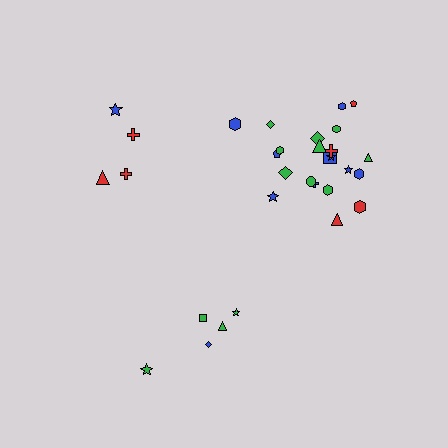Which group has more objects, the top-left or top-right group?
The top-right group.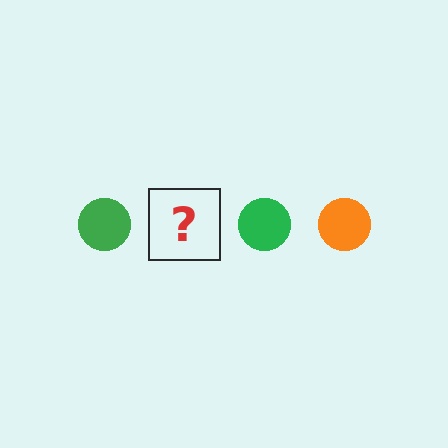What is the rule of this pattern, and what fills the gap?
The rule is that the pattern cycles through green, orange circles. The gap should be filled with an orange circle.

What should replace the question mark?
The question mark should be replaced with an orange circle.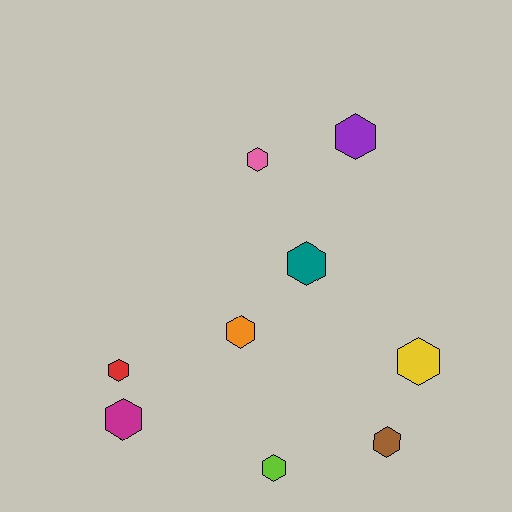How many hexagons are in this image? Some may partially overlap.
There are 9 hexagons.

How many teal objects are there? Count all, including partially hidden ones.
There is 1 teal object.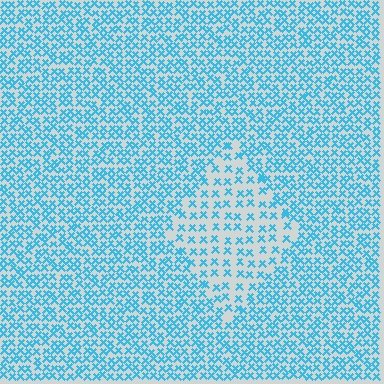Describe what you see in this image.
The image contains small cyan elements arranged at two different densities. A diamond-shaped region is visible where the elements are less densely packed than the surrounding area.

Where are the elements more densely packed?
The elements are more densely packed outside the diamond boundary.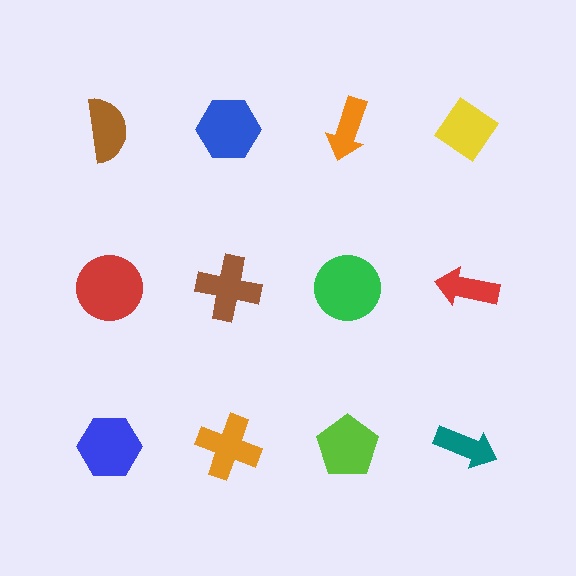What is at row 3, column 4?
A teal arrow.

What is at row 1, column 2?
A blue hexagon.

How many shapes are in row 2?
4 shapes.